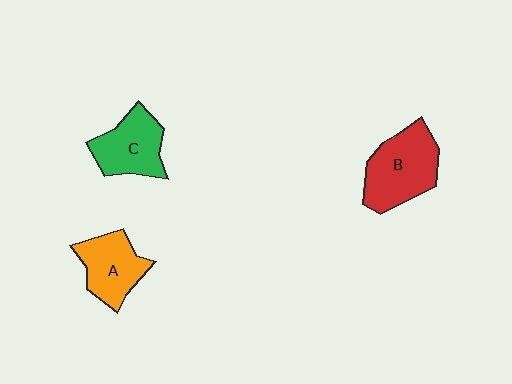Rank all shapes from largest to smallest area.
From largest to smallest: B (red), C (green), A (orange).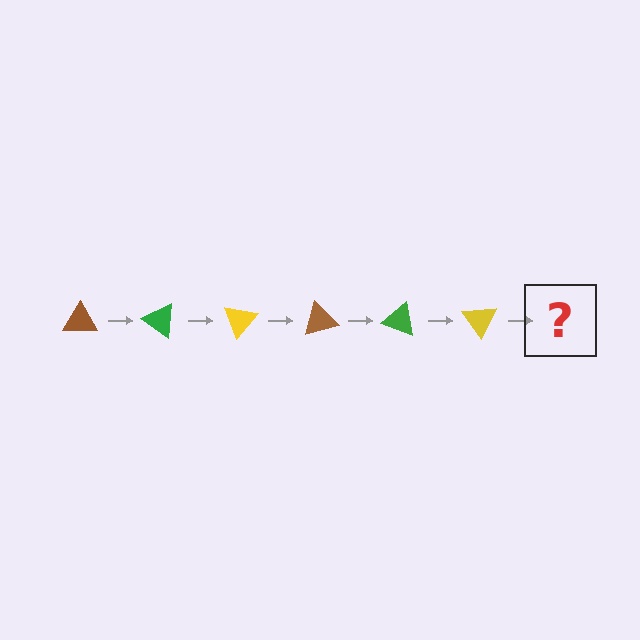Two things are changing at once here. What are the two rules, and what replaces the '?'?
The two rules are that it rotates 35 degrees each step and the color cycles through brown, green, and yellow. The '?' should be a brown triangle, rotated 210 degrees from the start.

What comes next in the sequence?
The next element should be a brown triangle, rotated 210 degrees from the start.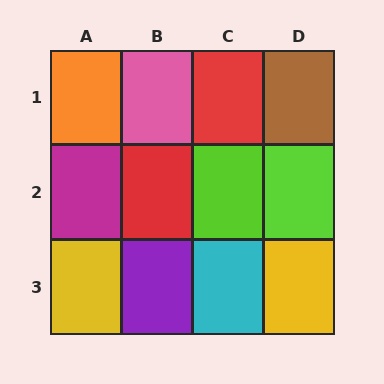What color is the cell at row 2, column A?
Magenta.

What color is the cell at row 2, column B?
Red.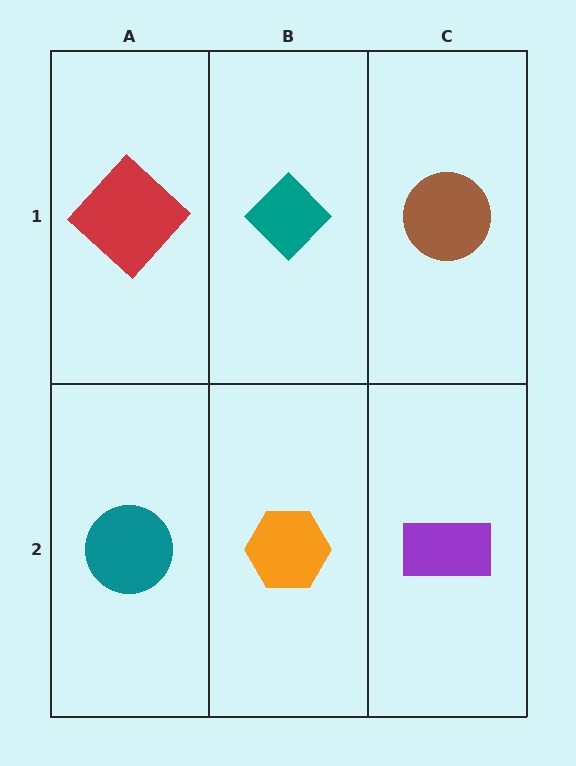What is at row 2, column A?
A teal circle.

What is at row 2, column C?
A purple rectangle.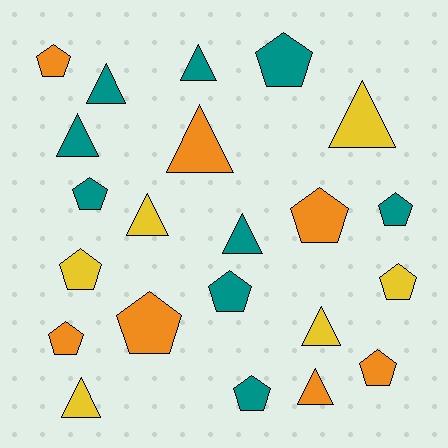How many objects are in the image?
There are 22 objects.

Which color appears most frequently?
Teal, with 9 objects.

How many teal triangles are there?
There are 4 teal triangles.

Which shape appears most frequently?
Pentagon, with 12 objects.